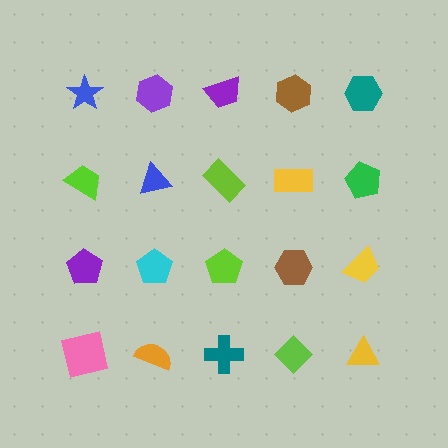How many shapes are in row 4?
5 shapes.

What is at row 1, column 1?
A blue star.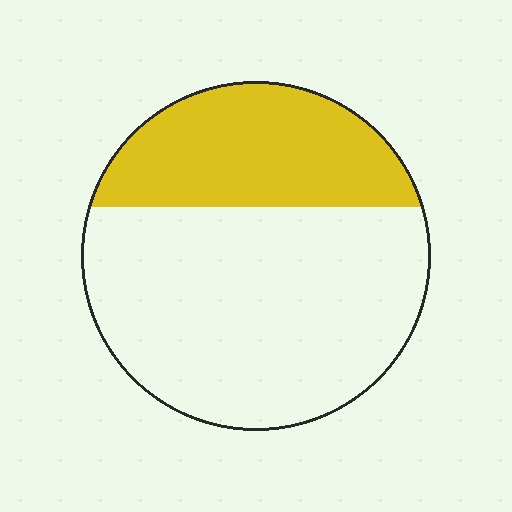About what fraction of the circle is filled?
About one third (1/3).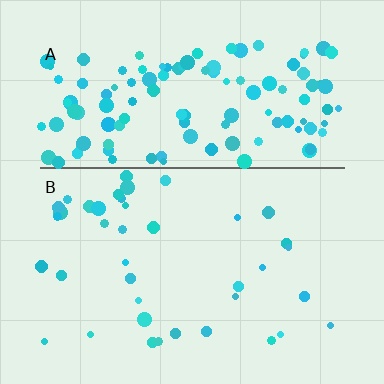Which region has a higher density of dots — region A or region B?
A (the top).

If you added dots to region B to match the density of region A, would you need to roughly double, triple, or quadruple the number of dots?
Approximately triple.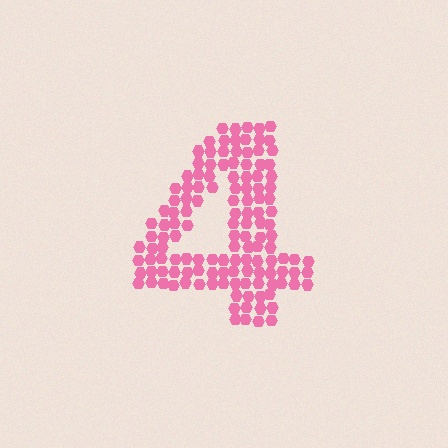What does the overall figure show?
The overall figure shows the digit 4.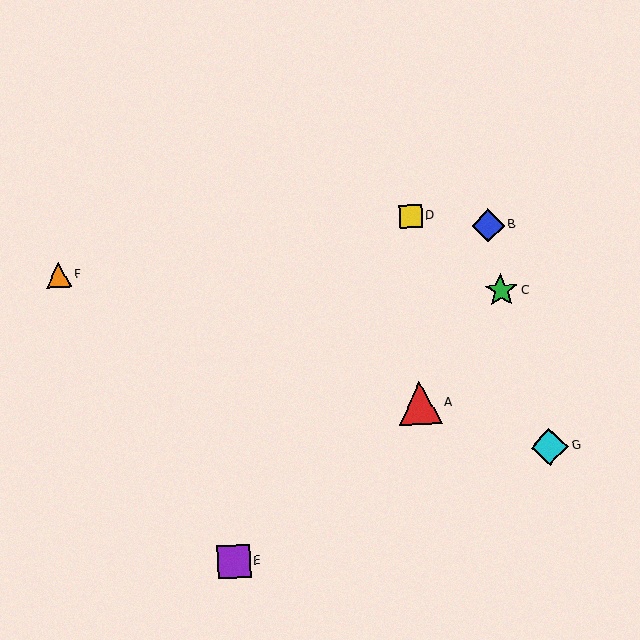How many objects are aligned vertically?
2 objects (A, D) are aligned vertically.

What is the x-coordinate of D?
Object D is at x≈411.